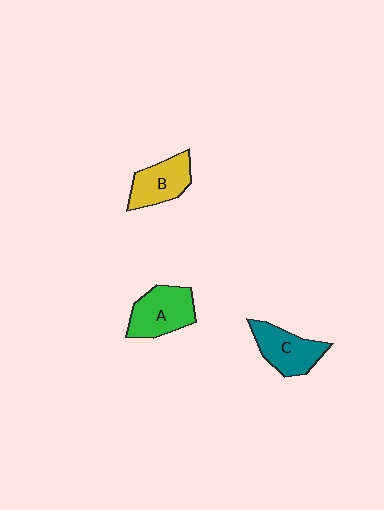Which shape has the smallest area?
Shape B (yellow).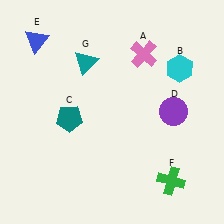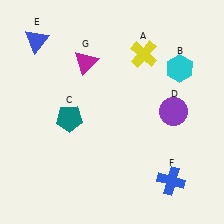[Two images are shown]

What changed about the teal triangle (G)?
In Image 1, G is teal. In Image 2, it changed to magenta.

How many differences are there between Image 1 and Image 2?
There are 3 differences between the two images.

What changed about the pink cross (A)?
In Image 1, A is pink. In Image 2, it changed to yellow.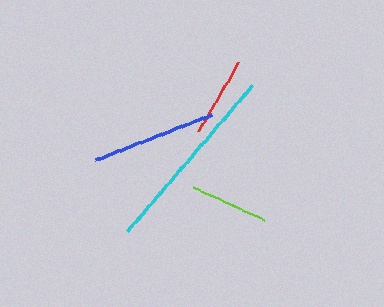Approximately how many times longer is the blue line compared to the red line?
The blue line is approximately 1.6 times the length of the red line.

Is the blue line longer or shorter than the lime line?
The blue line is longer than the lime line.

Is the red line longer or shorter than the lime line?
The red line is longer than the lime line.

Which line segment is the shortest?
The lime line is the shortest at approximately 78 pixels.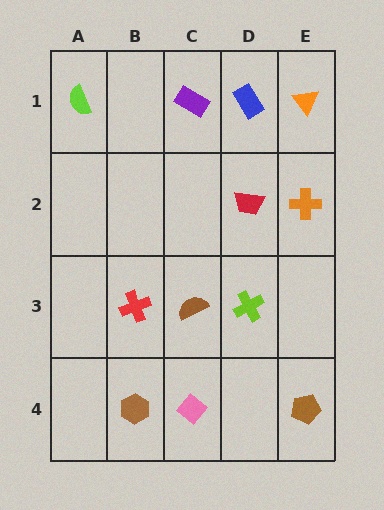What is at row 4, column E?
A brown pentagon.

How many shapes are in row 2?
2 shapes.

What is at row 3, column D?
A lime cross.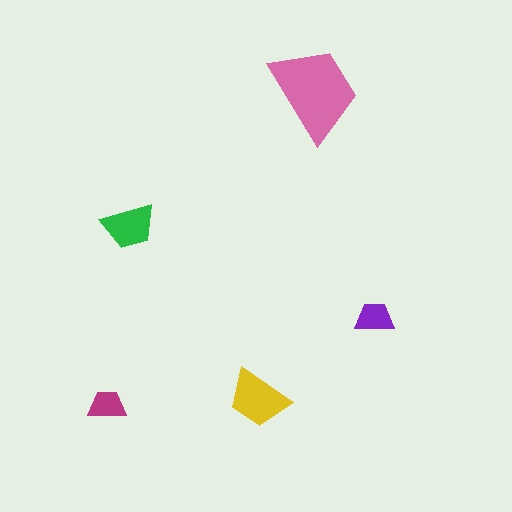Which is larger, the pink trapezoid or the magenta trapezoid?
The pink one.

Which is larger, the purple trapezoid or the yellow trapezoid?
The yellow one.